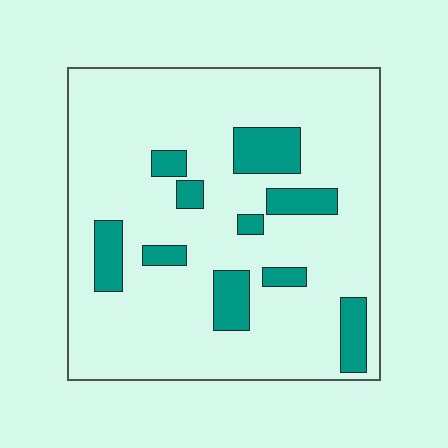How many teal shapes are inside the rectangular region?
10.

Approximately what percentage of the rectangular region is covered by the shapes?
Approximately 15%.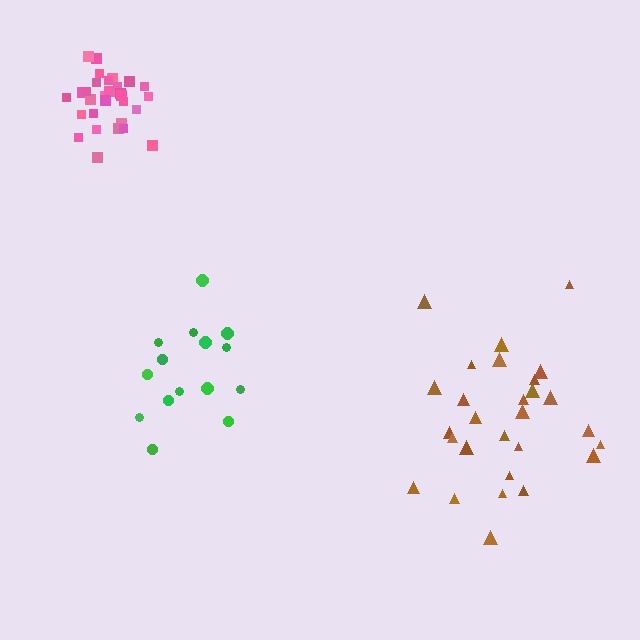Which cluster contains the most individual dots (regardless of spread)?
Pink (31).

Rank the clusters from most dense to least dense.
pink, green, brown.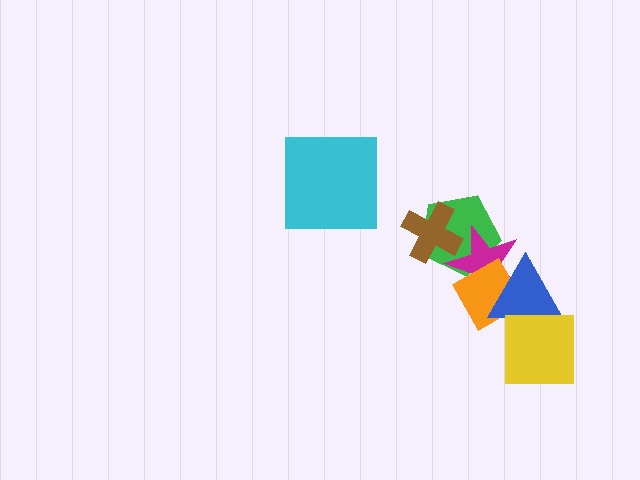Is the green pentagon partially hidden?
Yes, it is partially covered by another shape.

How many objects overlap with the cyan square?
0 objects overlap with the cyan square.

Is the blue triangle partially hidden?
Yes, it is partially covered by another shape.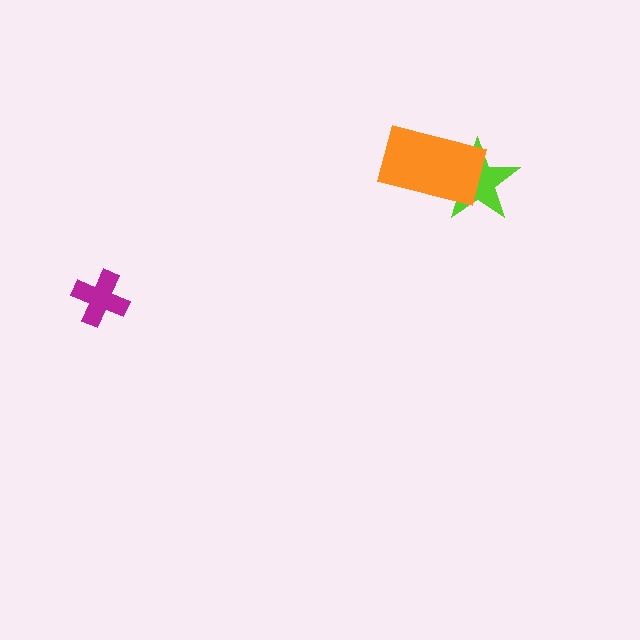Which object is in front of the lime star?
The orange rectangle is in front of the lime star.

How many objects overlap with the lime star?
1 object overlaps with the lime star.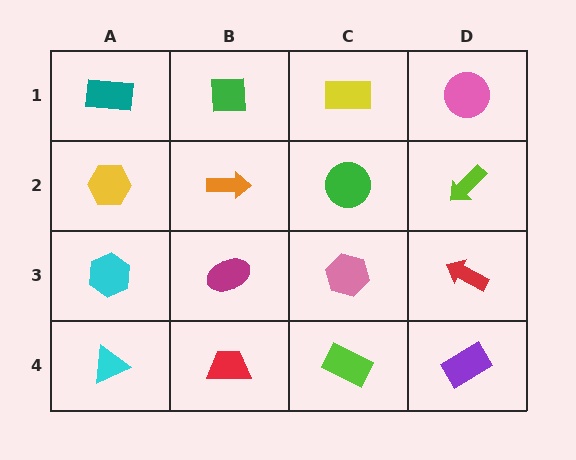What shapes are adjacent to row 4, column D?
A red arrow (row 3, column D), a lime rectangle (row 4, column C).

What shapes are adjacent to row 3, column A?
A yellow hexagon (row 2, column A), a cyan triangle (row 4, column A), a magenta ellipse (row 3, column B).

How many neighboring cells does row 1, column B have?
3.